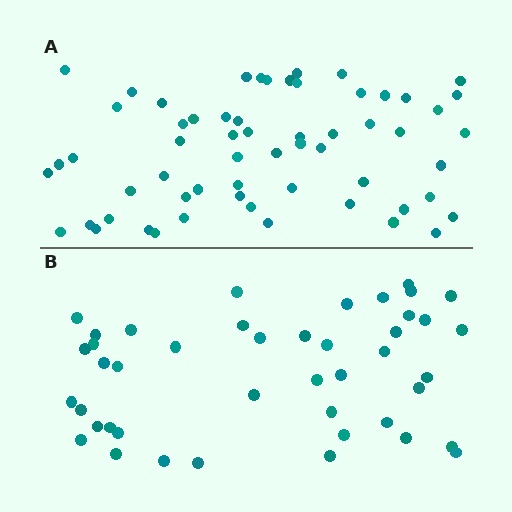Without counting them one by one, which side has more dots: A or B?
Region A (the top region) has more dots.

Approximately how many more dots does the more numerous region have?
Region A has approximately 15 more dots than region B.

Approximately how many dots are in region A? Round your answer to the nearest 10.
About 60 dots.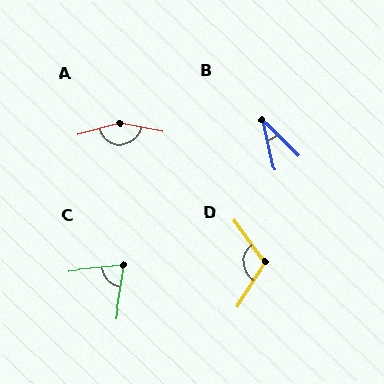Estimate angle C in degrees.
Approximately 75 degrees.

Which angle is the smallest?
B, at approximately 32 degrees.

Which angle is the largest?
A, at approximately 153 degrees.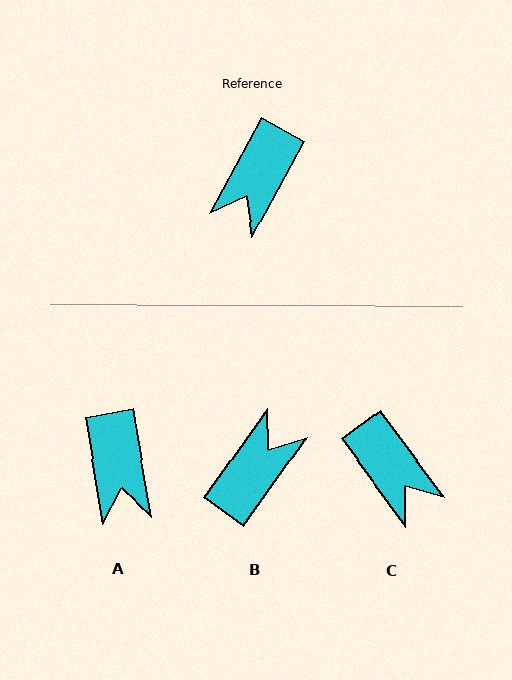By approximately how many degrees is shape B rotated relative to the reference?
Approximately 173 degrees counter-clockwise.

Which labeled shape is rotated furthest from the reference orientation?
B, about 173 degrees away.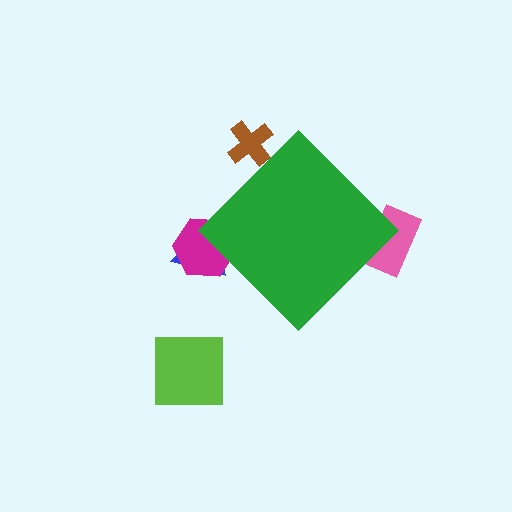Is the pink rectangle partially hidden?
Yes, the pink rectangle is partially hidden behind the green diamond.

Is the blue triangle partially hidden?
Yes, the blue triangle is partially hidden behind the green diamond.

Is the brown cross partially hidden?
Yes, the brown cross is partially hidden behind the green diamond.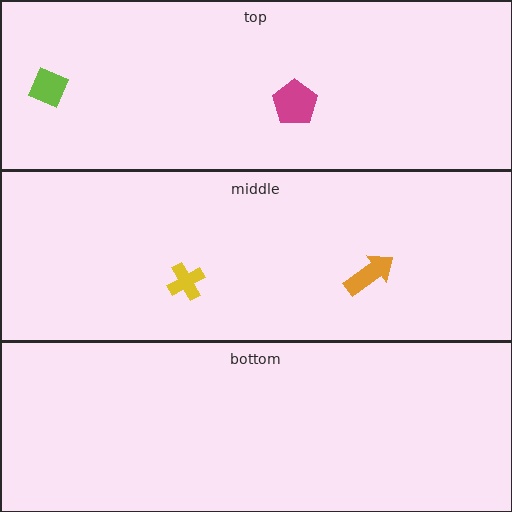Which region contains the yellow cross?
The middle region.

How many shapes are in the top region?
2.